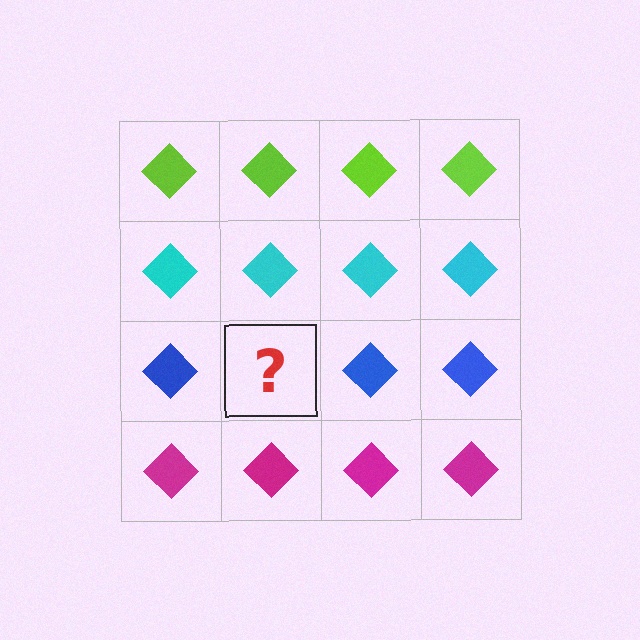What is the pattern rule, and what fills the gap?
The rule is that each row has a consistent color. The gap should be filled with a blue diamond.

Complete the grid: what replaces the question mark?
The question mark should be replaced with a blue diamond.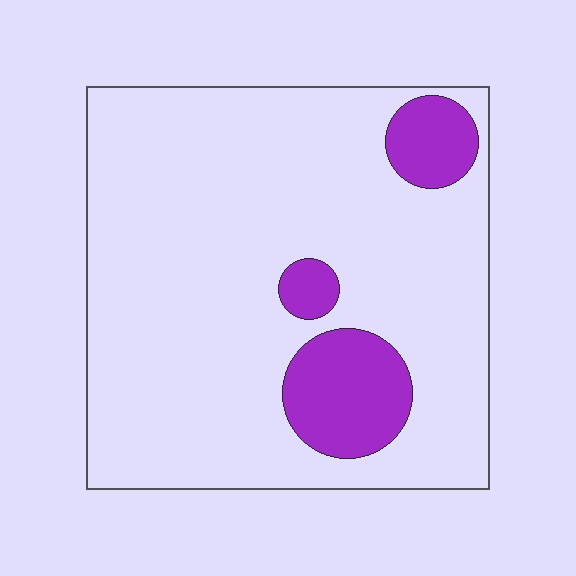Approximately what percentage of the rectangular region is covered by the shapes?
Approximately 15%.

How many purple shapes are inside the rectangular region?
3.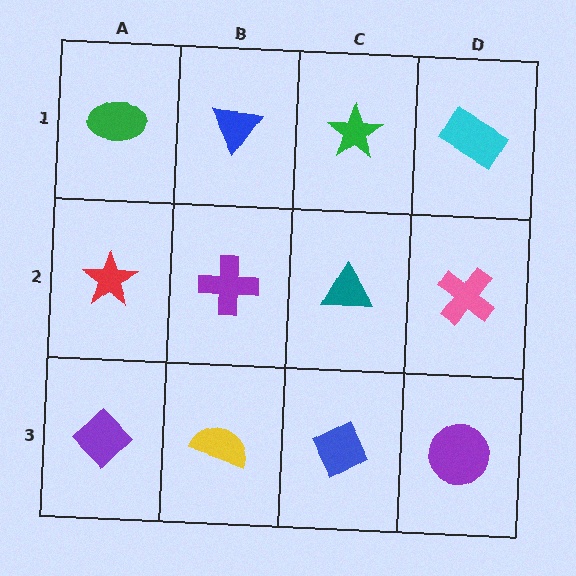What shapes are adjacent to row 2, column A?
A green ellipse (row 1, column A), a purple diamond (row 3, column A), a purple cross (row 2, column B).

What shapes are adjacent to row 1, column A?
A red star (row 2, column A), a blue triangle (row 1, column B).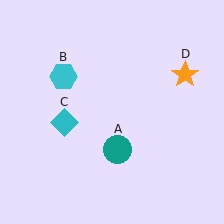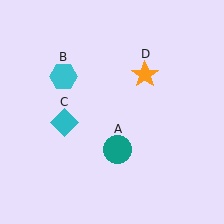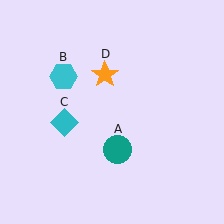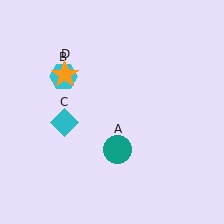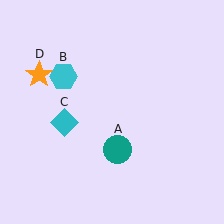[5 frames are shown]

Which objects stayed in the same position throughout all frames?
Teal circle (object A) and cyan hexagon (object B) and cyan diamond (object C) remained stationary.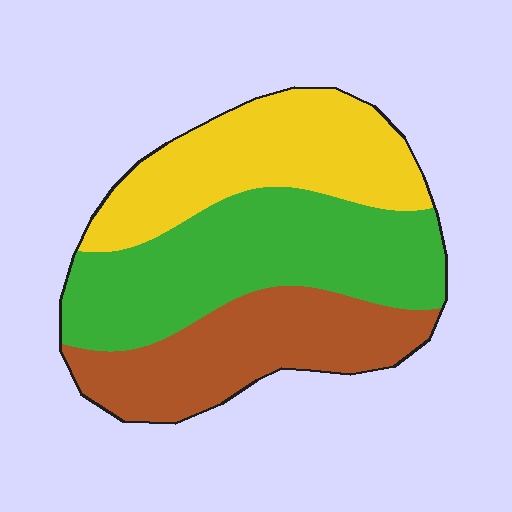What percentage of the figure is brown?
Brown takes up about one quarter (1/4) of the figure.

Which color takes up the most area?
Green, at roughly 40%.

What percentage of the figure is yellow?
Yellow takes up about one third (1/3) of the figure.